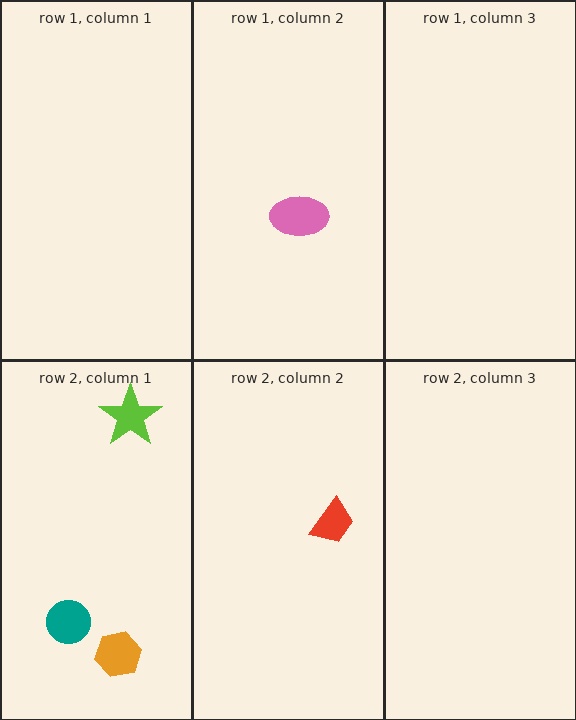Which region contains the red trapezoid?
The row 2, column 2 region.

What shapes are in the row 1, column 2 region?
The pink ellipse.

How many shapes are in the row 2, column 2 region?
1.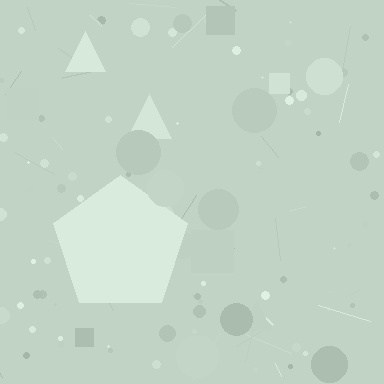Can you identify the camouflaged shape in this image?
The camouflaged shape is a pentagon.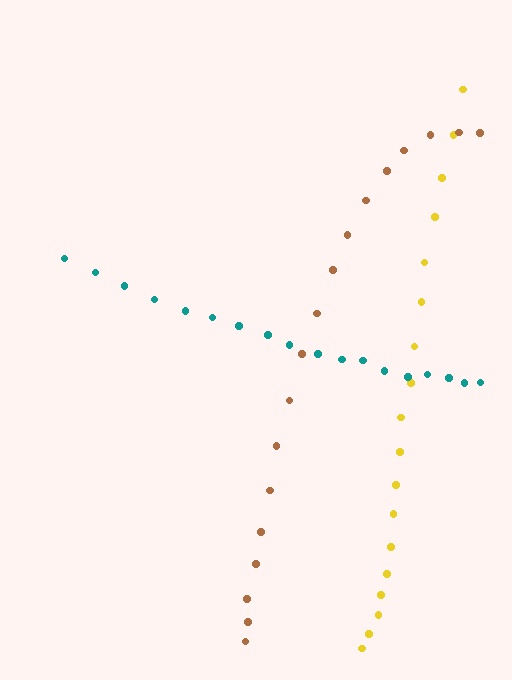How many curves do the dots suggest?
There are 3 distinct paths.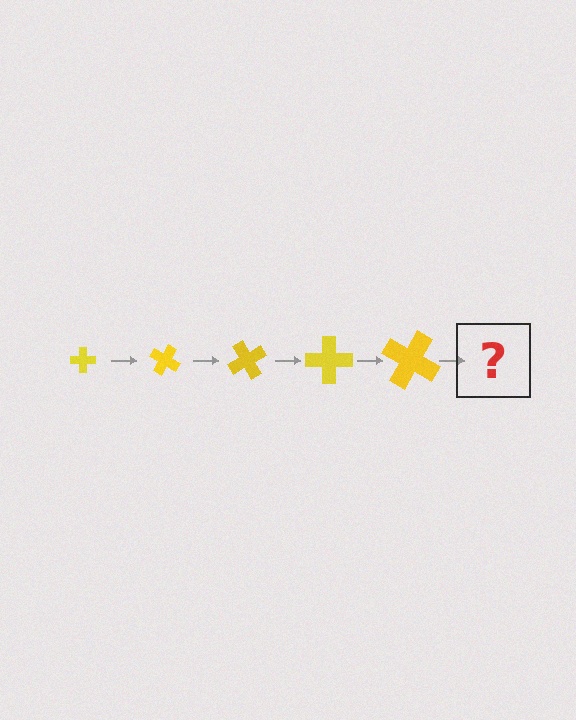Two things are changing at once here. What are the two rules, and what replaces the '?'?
The two rules are that the cross grows larger each step and it rotates 30 degrees each step. The '?' should be a cross, larger than the previous one and rotated 150 degrees from the start.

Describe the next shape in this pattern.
It should be a cross, larger than the previous one and rotated 150 degrees from the start.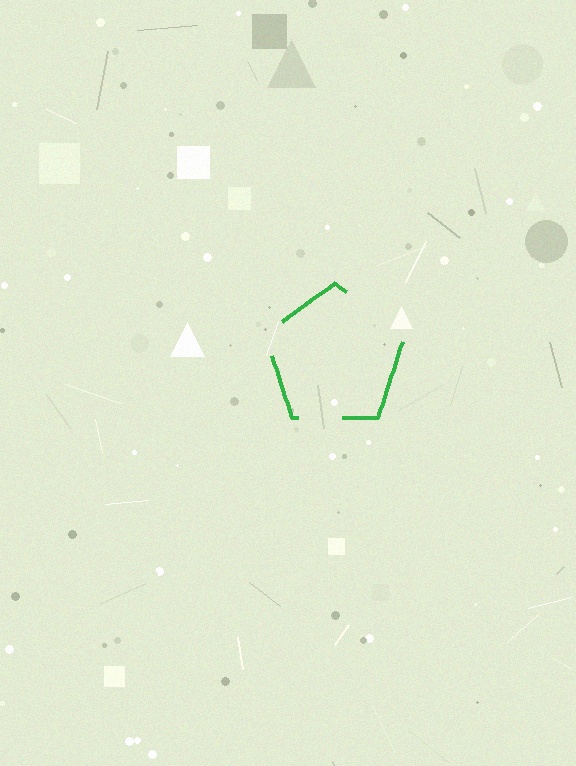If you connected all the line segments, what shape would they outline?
They would outline a pentagon.